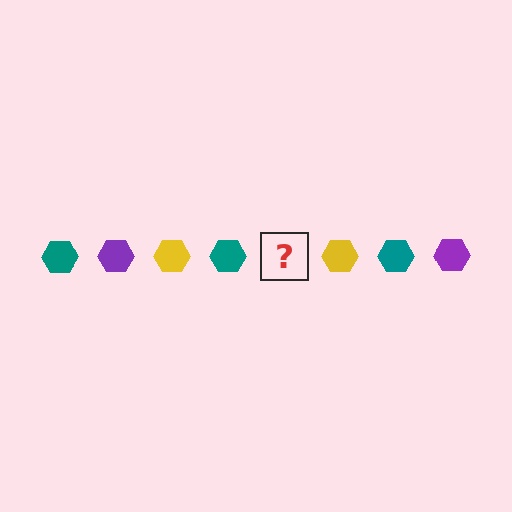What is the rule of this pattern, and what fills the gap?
The rule is that the pattern cycles through teal, purple, yellow hexagons. The gap should be filled with a purple hexagon.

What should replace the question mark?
The question mark should be replaced with a purple hexagon.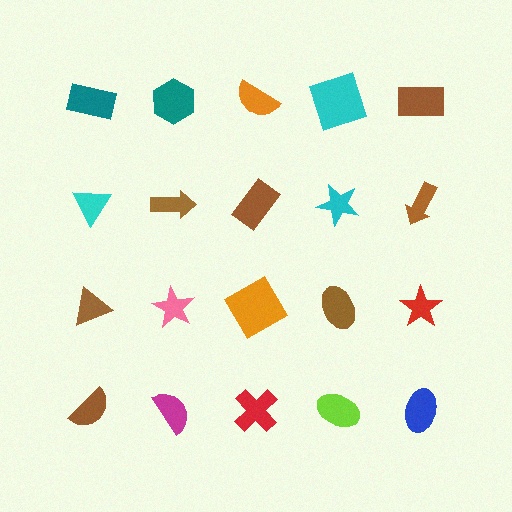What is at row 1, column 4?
A cyan square.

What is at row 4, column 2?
A magenta semicircle.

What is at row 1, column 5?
A brown rectangle.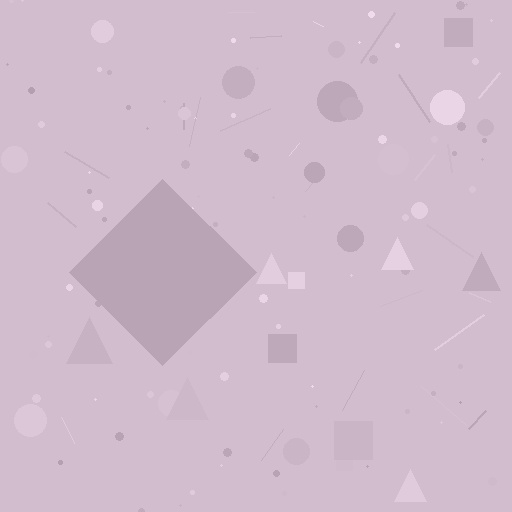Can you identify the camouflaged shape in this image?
The camouflaged shape is a diamond.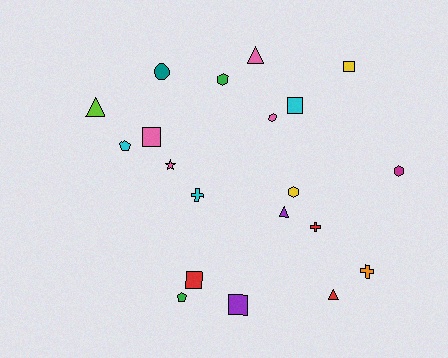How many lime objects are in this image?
There is 1 lime object.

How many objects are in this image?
There are 20 objects.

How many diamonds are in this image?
There are no diamonds.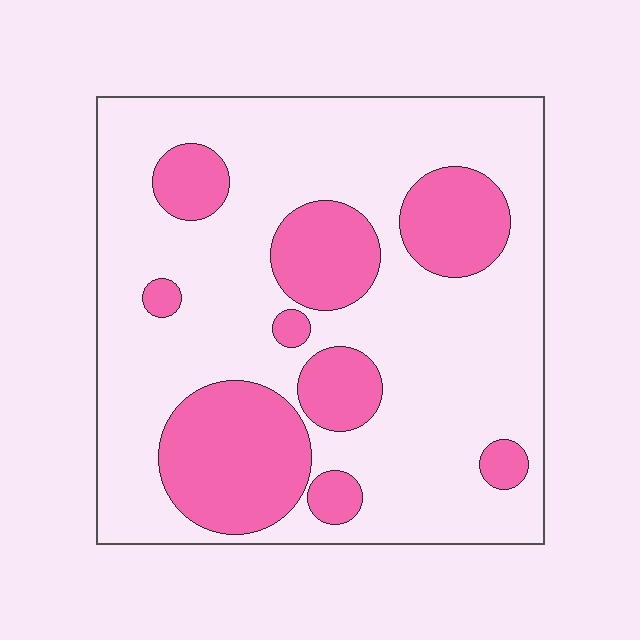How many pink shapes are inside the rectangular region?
9.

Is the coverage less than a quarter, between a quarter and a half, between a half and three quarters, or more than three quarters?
Between a quarter and a half.